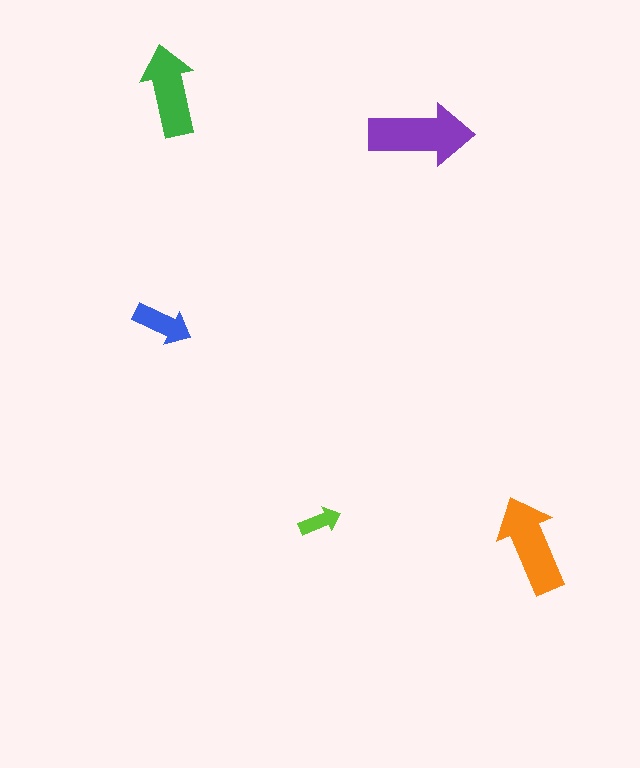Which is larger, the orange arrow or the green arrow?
The orange one.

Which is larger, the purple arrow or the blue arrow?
The purple one.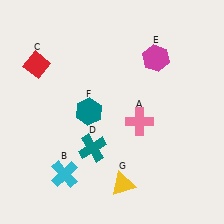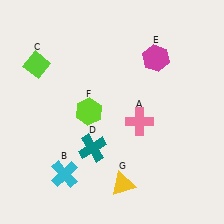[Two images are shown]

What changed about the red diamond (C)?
In Image 1, C is red. In Image 2, it changed to lime.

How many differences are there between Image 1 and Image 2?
There are 2 differences between the two images.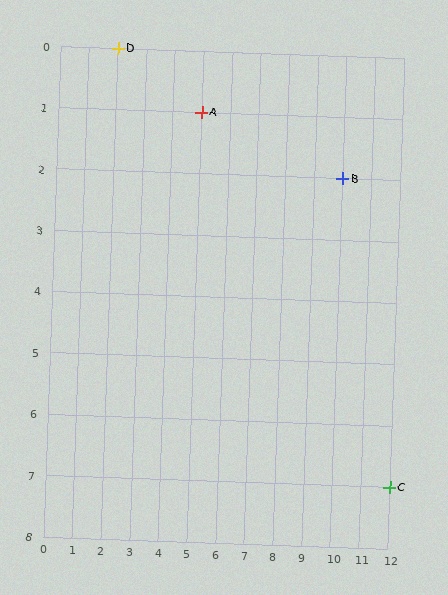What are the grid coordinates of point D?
Point D is at grid coordinates (2, 0).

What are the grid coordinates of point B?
Point B is at grid coordinates (10, 2).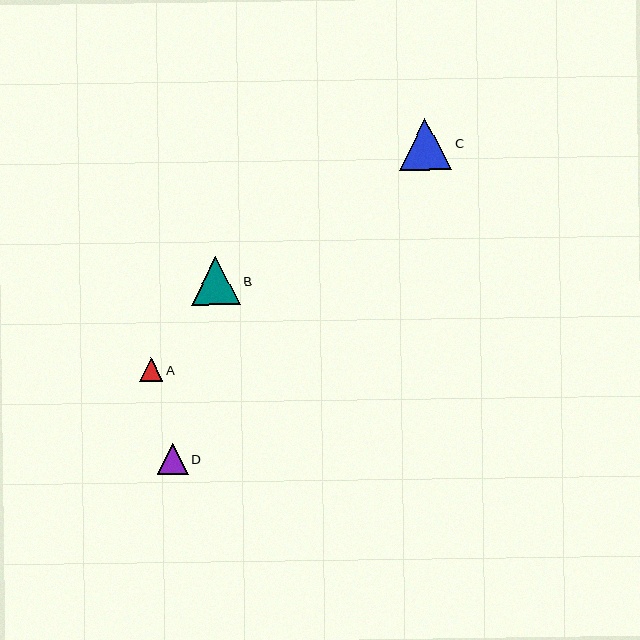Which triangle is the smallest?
Triangle A is the smallest with a size of approximately 24 pixels.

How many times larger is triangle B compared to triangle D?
Triangle B is approximately 1.6 times the size of triangle D.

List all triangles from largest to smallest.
From largest to smallest: C, B, D, A.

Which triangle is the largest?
Triangle C is the largest with a size of approximately 52 pixels.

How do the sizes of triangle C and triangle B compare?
Triangle C and triangle B are approximately the same size.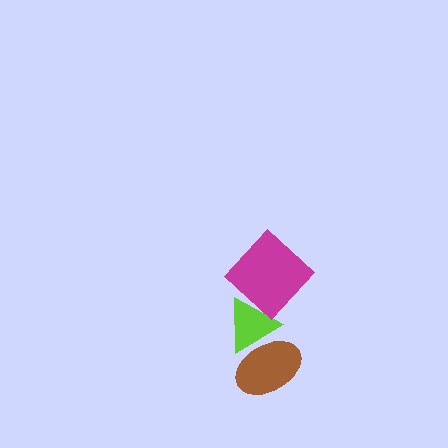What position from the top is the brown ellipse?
The brown ellipse is 3rd from the top.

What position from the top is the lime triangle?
The lime triangle is 2nd from the top.